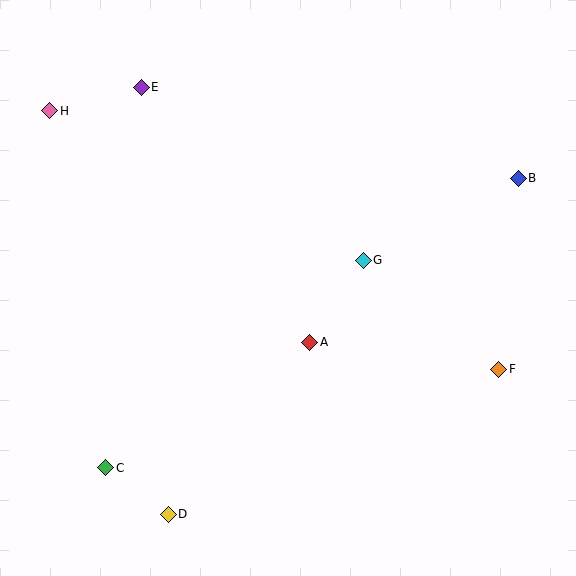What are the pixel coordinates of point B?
Point B is at (518, 178).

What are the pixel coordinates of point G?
Point G is at (363, 260).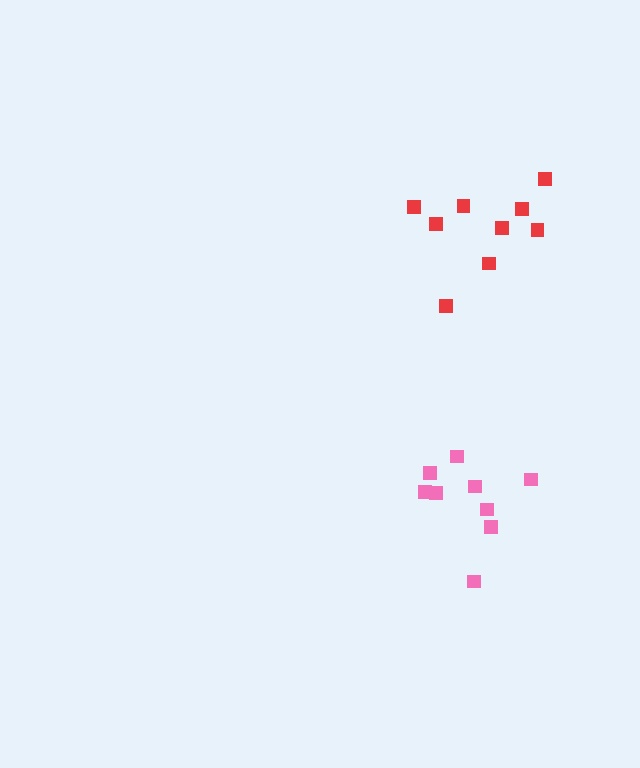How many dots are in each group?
Group 1: 9 dots, Group 2: 9 dots (18 total).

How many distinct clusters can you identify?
There are 2 distinct clusters.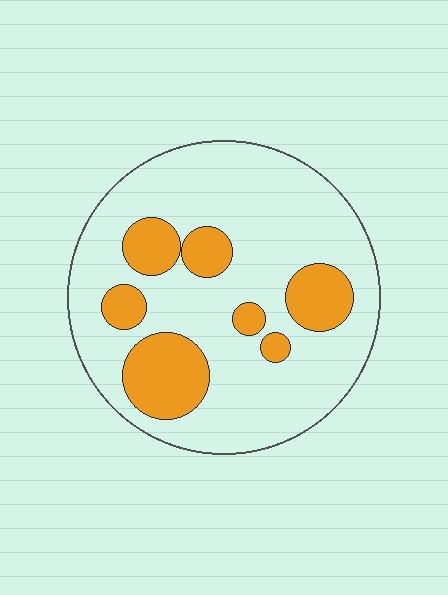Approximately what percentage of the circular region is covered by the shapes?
Approximately 25%.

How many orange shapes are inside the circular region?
7.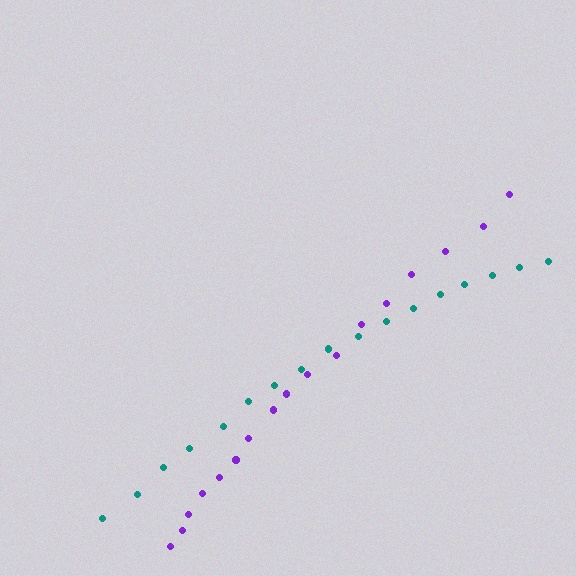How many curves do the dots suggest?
There are 2 distinct paths.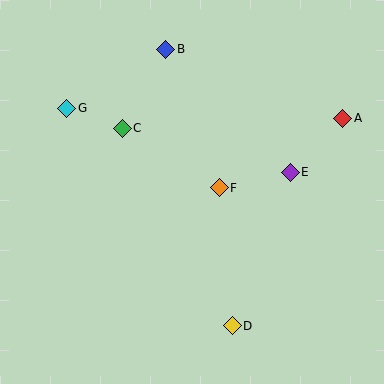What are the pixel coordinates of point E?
Point E is at (290, 172).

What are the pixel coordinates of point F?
Point F is at (219, 188).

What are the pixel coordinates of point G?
Point G is at (67, 108).